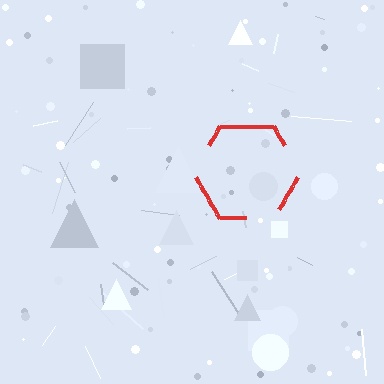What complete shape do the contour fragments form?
The contour fragments form a hexagon.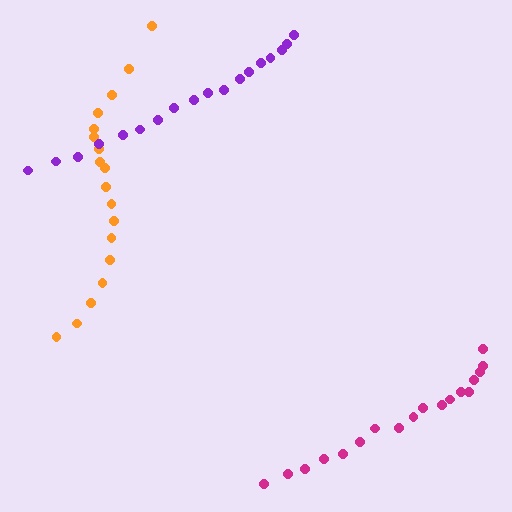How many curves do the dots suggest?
There are 3 distinct paths.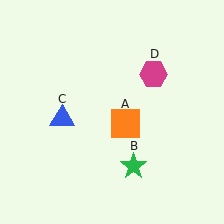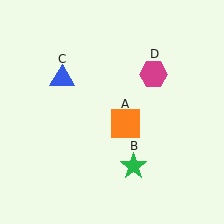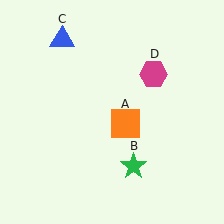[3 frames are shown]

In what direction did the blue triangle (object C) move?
The blue triangle (object C) moved up.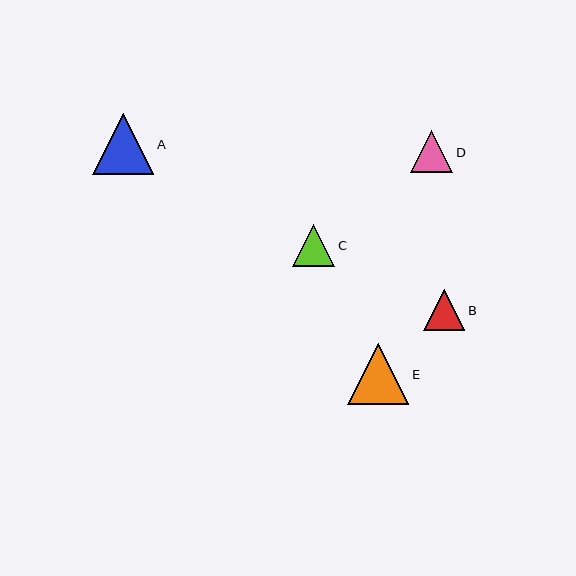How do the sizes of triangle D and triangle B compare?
Triangle D and triangle B are approximately the same size.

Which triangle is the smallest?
Triangle B is the smallest with a size of approximately 41 pixels.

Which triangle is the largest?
Triangle A is the largest with a size of approximately 61 pixels.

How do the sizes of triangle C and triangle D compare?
Triangle C and triangle D are approximately the same size.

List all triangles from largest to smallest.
From largest to smallest: A, E, C, D, B.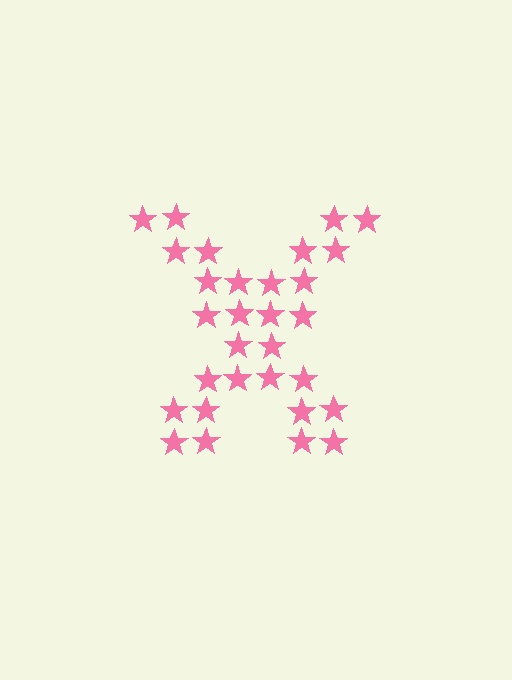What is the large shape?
The large shape is the letter X.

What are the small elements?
The small elements are stars.